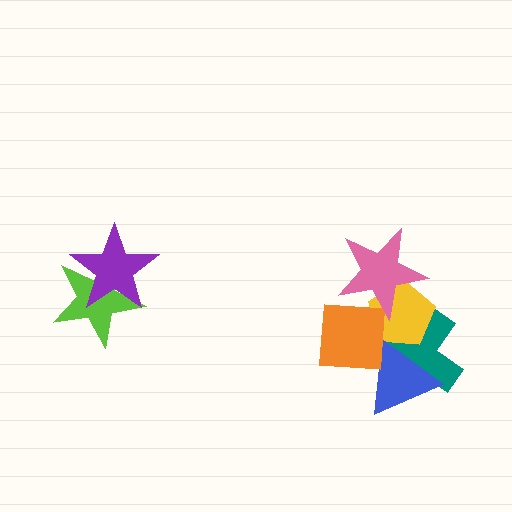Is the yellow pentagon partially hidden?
Yes, it is partially covered by another shape.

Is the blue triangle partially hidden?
Yes, it is partially covered by another shape.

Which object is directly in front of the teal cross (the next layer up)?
The yellow pentagon is directly in front of the teal cross.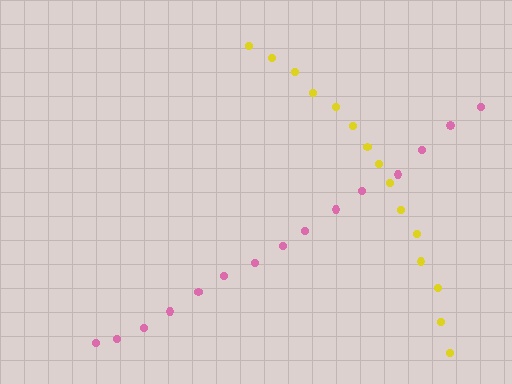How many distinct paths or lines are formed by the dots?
There are 2 distinct paths.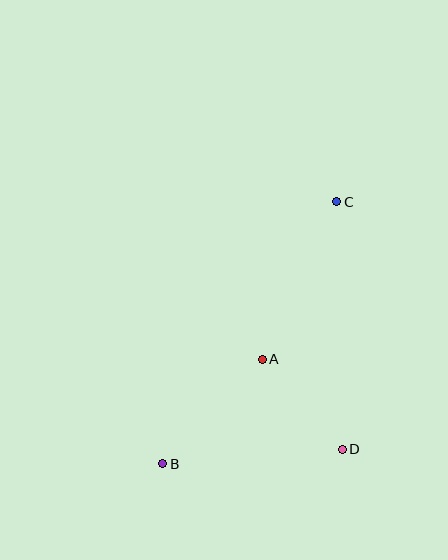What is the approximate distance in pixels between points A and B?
The distance between A and B is approximately 144 pixels.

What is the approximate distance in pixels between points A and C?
The distance between A and C is approximately 174 pixels.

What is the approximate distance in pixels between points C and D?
The distance between C and D is approximately 248 pixels.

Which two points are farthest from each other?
Points B and C are farthest from each other.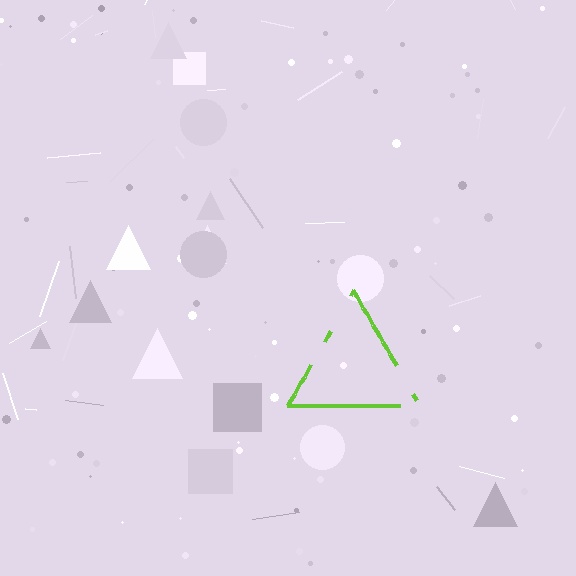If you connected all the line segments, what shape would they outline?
They would outline a triangle.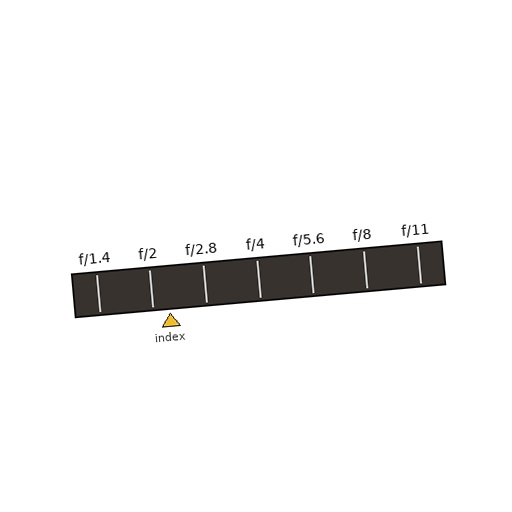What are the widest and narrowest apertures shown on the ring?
The widest aperture shown is f/1.4 and the narrowest is f/11.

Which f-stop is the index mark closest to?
The index mark is closest to f/2.